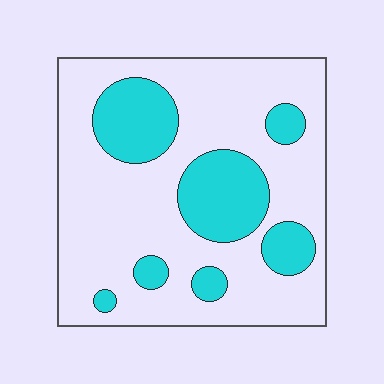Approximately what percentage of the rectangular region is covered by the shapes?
Approximately 25%.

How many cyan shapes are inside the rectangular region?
7.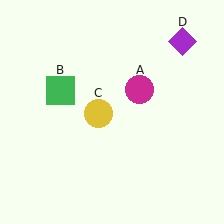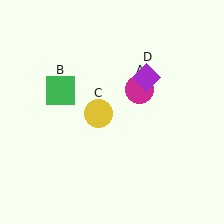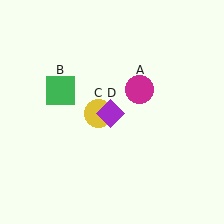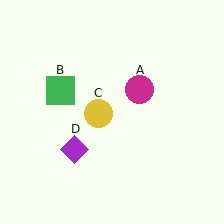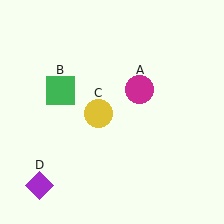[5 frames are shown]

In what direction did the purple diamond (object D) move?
The purple diamond (object D) moved down and to the left.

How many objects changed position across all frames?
1 object changed position: purple diamond (object D).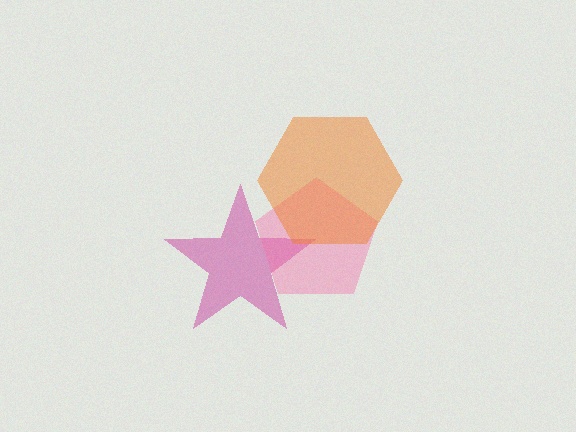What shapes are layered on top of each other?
The layered shapes are: a magenta star, a pink pentagon, an orange hexagon.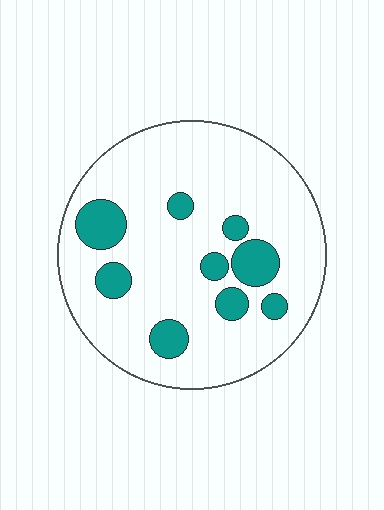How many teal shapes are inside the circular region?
9.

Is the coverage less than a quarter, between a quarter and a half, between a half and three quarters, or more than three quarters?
Less than a quarter.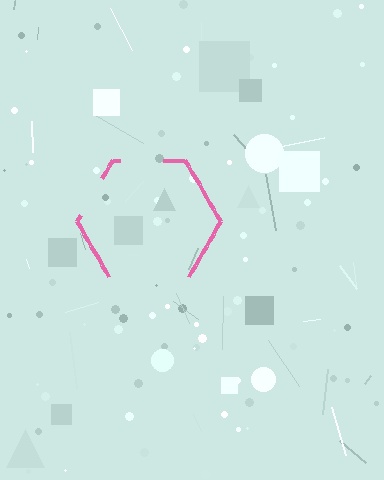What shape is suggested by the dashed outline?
The dashed outline suggests a hexagon.